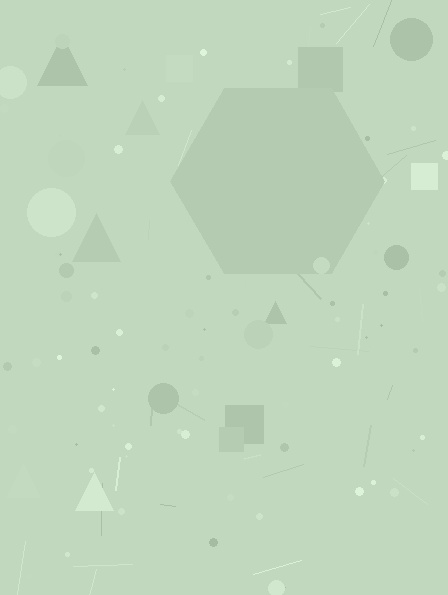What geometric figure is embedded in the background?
A hexagon is embedded in the background.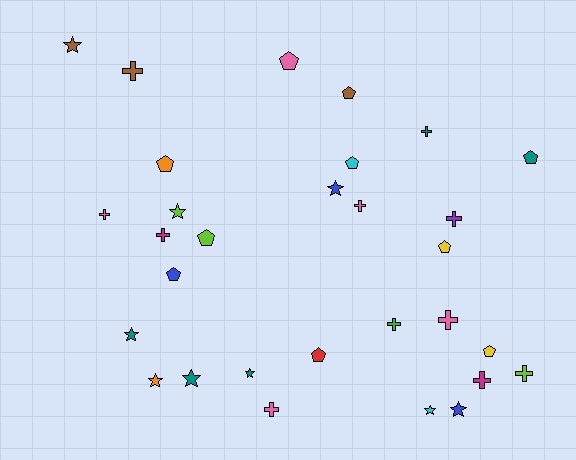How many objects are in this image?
There are 30 objects.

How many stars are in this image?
There are 9 stars.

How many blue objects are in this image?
There are 3 blue objects.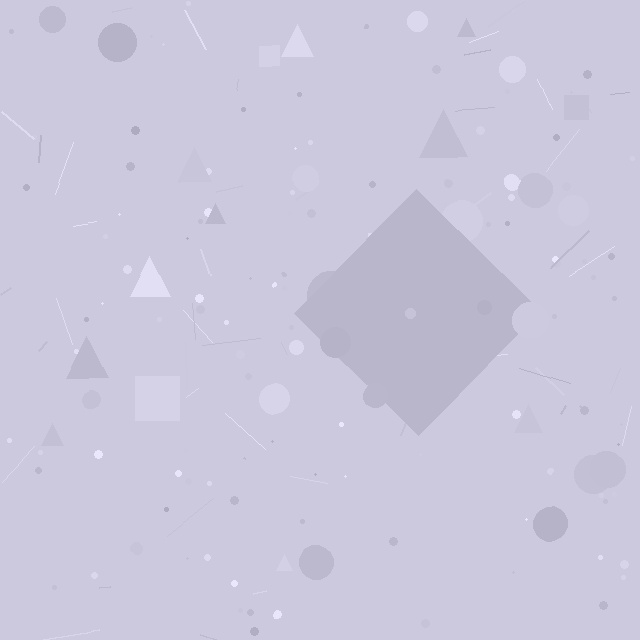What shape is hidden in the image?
A diamond is hidden in the image.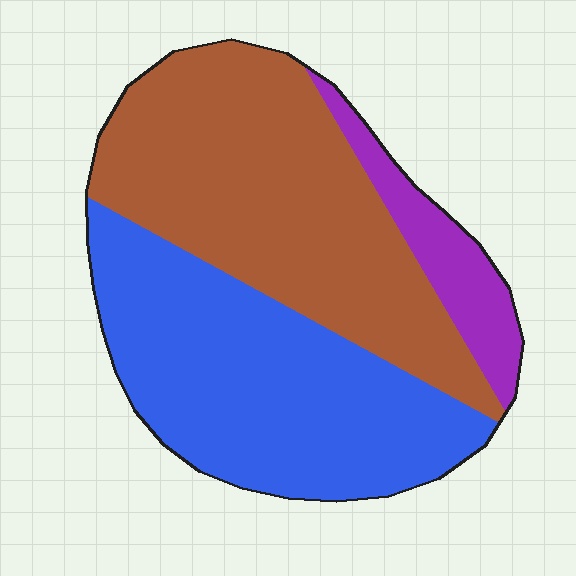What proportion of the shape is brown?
Brown covers about 45% of the shape.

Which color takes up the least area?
Purple, at roughly 10%.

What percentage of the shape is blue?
Blue takes up about two fifths (2/5) of the shape.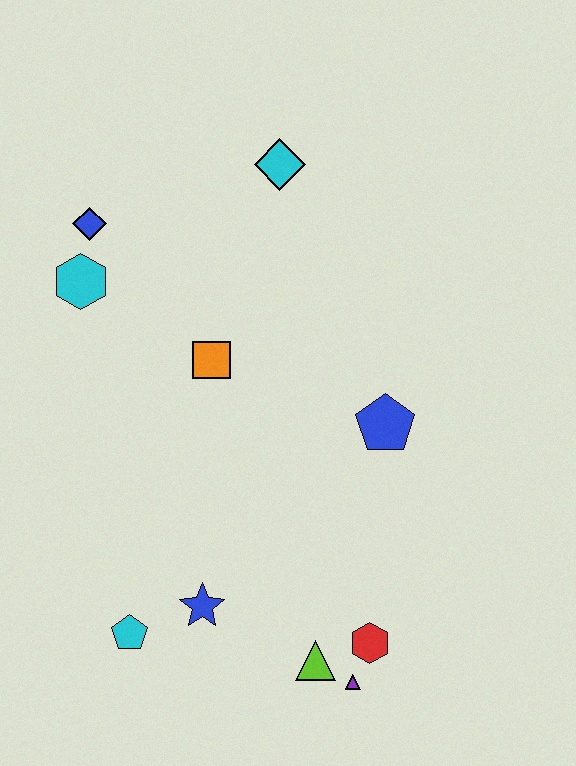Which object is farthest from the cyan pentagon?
The cyan diamond is farthest from the cyan pentagon.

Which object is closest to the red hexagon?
The purple triangle is closest to the red hexagon.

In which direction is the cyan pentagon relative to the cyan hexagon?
The cyan pentagon is below the cyan hexagon.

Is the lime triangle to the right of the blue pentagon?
No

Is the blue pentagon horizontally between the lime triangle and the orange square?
No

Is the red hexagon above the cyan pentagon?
No